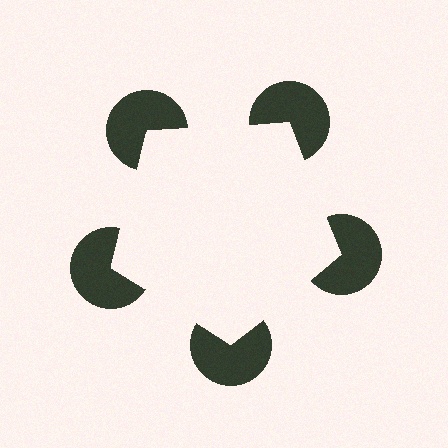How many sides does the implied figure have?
5 sides.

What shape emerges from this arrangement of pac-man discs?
An illusory pentagon — its edges are inferred from the aligned wedge cuts in the pac-man discs, not physically drawn.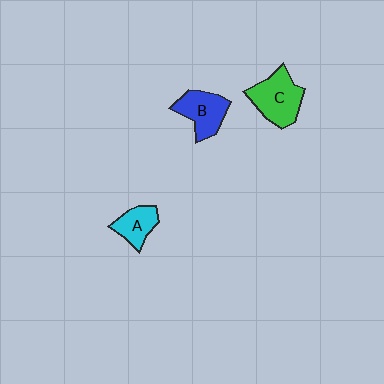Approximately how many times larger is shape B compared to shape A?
Approximately 1.4 times.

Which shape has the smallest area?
Shape A (cyan).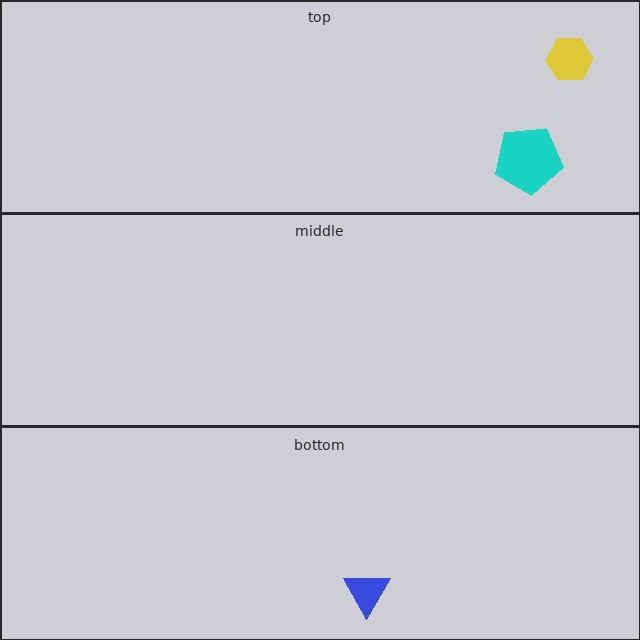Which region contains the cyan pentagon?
The top region.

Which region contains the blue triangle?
The bottom region.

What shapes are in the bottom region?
The blue triangle.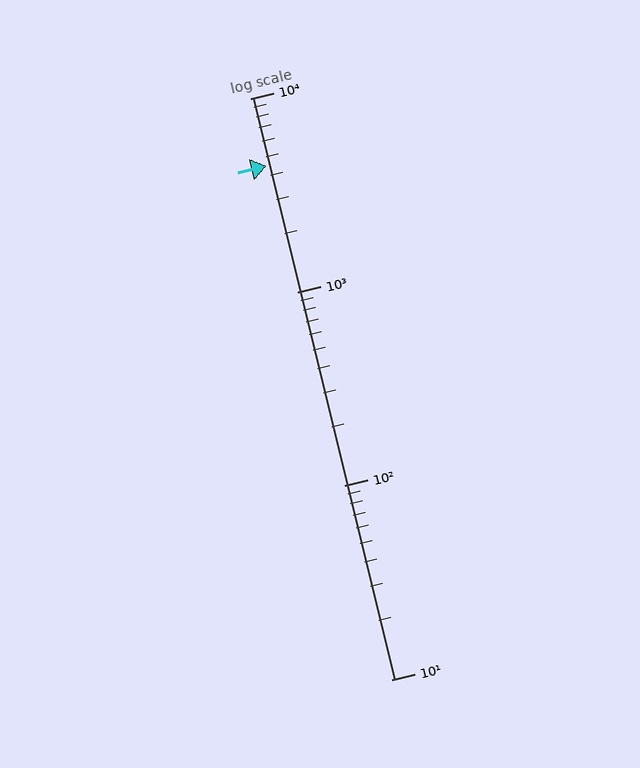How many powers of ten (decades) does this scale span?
The scale spans 3 decades, from 10 to 10000.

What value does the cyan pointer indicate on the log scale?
The pointer indicates approximately 4500.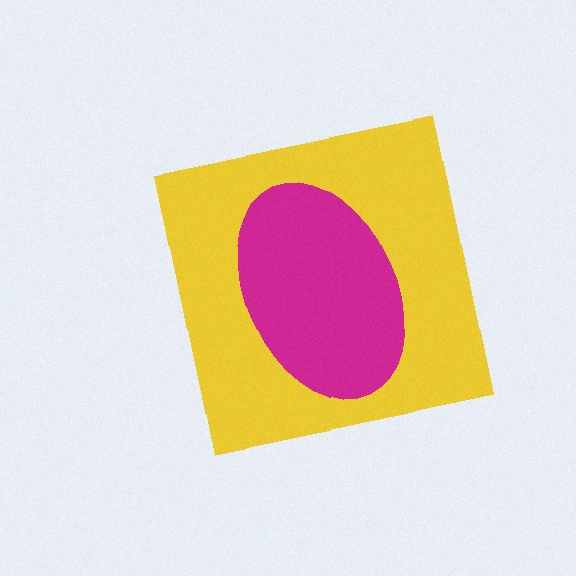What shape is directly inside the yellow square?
The magenta ellipse.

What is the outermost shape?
The yellow square.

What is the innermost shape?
The magenta ellipse.